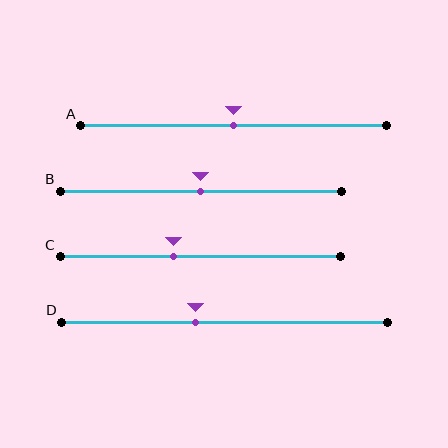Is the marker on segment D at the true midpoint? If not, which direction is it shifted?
No, the marker on segment D is shifted to the left by about 9% of the segment length.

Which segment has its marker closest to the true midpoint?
Segment A has its marker closest to the true midpoint.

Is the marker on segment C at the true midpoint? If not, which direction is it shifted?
No, the marker on segment C is shifted to the left by about 10% of the segment length.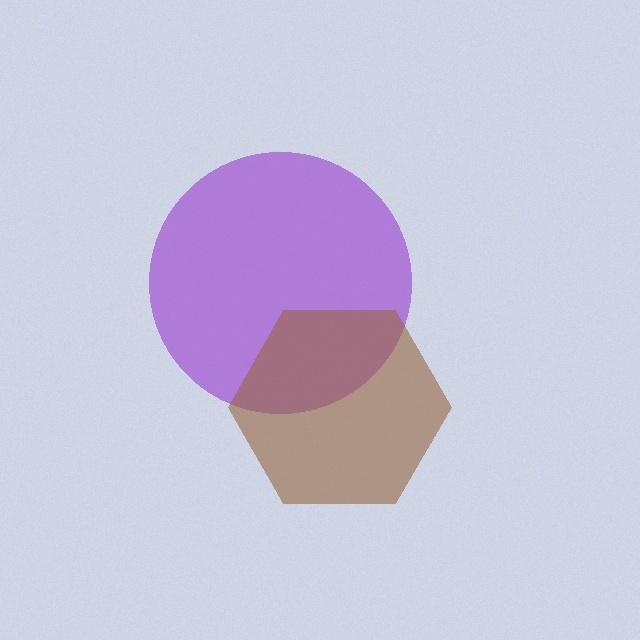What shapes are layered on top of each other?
The layered shapes are: a purple circle, a brown hexagon.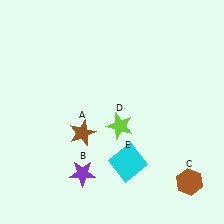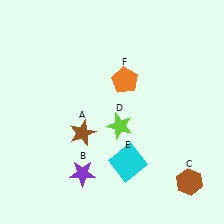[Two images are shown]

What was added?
An orange pentagon (F) was added in Image 2.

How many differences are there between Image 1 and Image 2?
There is 1 difference between the two images.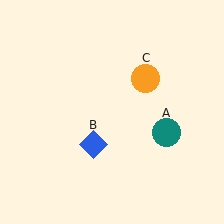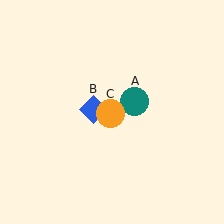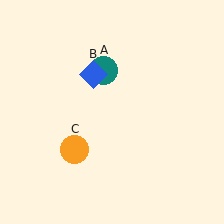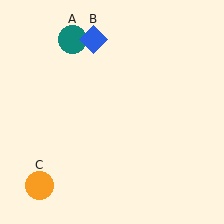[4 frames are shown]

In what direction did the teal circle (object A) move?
The teal circle (object A) moved up and to the left.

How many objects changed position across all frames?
3 objects changed position: teal circle (object A), blue diamond (object B), orange circle (object C).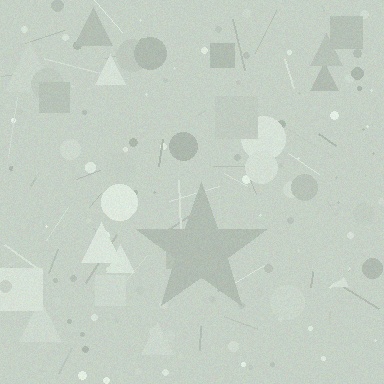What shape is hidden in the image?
A star is hidden in the image.